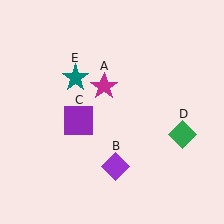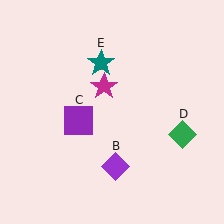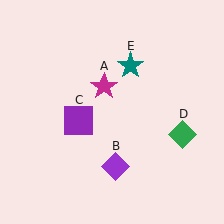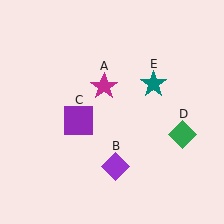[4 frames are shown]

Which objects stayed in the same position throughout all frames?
Magenta star (object A) and purple diamond (object B) and purple square (object C) and green diamond (object D) remained stationary.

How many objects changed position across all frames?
1 object changed position: teal star (object E).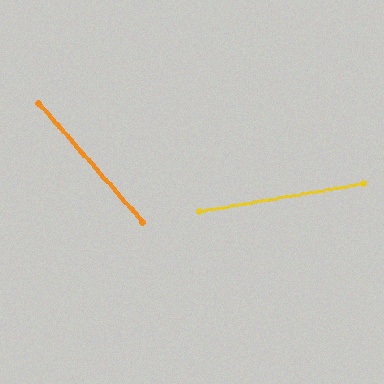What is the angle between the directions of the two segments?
Approximately 58 degrees.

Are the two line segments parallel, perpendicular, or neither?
Neither parallel nor perpendicular — they differ by about 58°.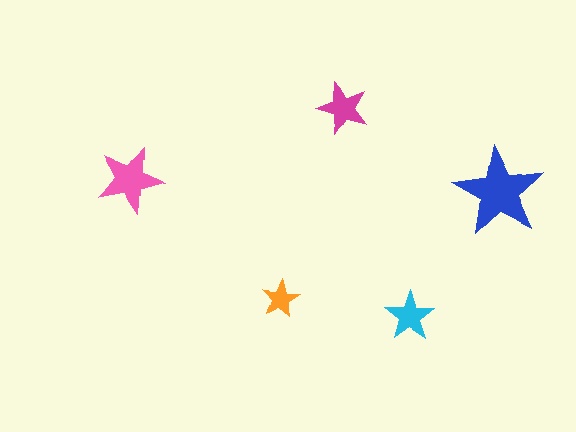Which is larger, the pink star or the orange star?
The pink one.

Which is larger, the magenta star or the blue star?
The blue one.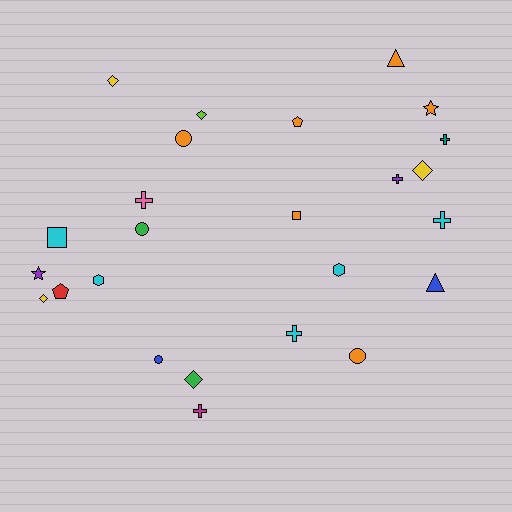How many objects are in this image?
There are 25 objects.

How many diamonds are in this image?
There are 5 diamonds.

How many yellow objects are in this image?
There are 3 yellow objects.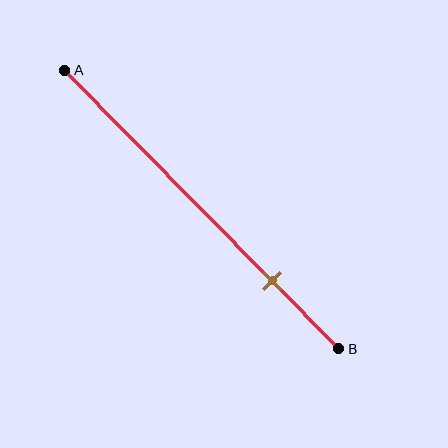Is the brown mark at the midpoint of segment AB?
No, the mark is at about 75% from A, not at the 50% midpoint.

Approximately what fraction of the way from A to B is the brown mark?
The brown mark is approximately 75% of the way from A to B.